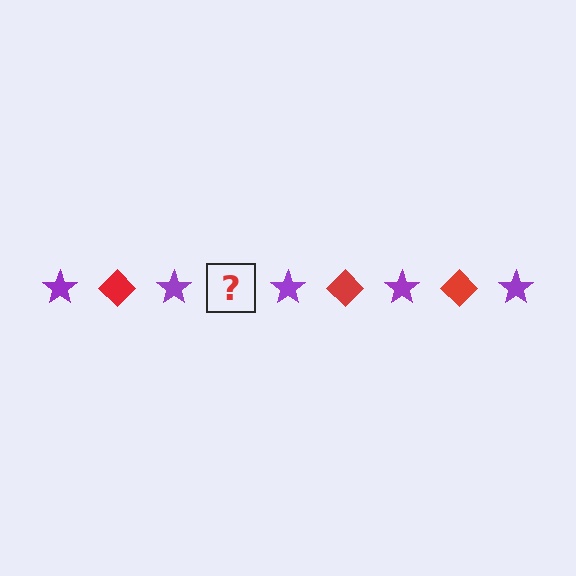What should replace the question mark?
The question mark should be replaced with a red diamond.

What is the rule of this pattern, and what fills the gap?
The rule is that the pattern alternates between purple star and red diamond. The gap should be filled with a red diamond.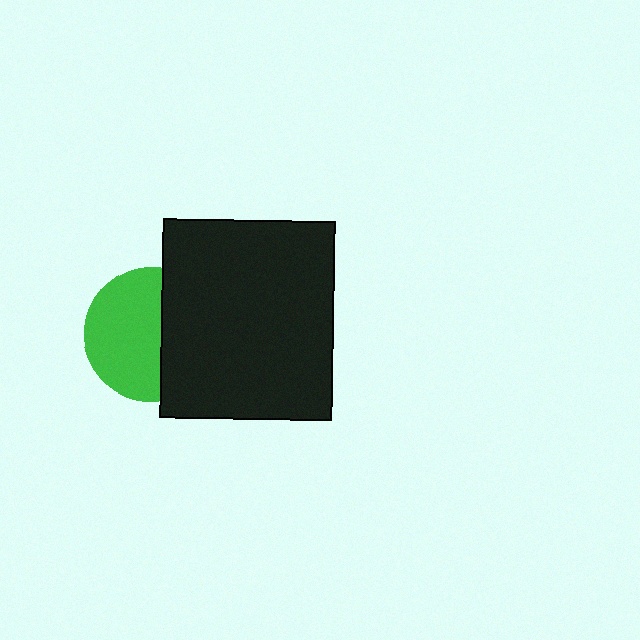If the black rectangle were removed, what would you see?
You would see the complete green circle.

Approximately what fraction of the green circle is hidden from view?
Roughly 41% of the green circle is hidden behind the black rectangle.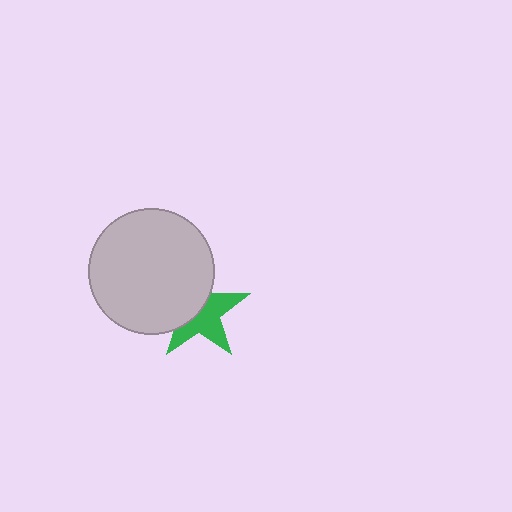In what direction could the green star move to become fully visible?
The green star could move toward the lower-right. That would shift it out from behind the light gray circle entirely.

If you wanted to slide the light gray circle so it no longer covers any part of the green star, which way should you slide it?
Slide it toward the upper-left — that is the most direct way to separate the two shapes.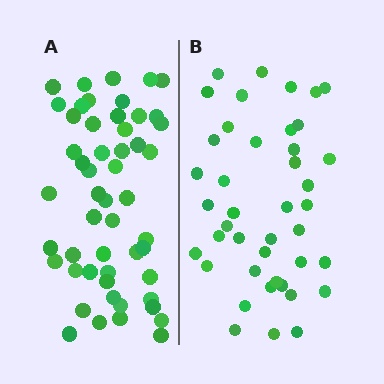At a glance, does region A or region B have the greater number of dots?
Region A (the left region) has more dots.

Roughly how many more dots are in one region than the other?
Region A has roughly 10 or so more dots than region B.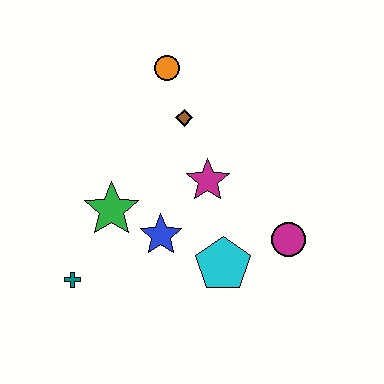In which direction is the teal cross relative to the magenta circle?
The teal cross is to the left of the magenta circle.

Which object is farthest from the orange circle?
The teal cross is farthest from the orange circle.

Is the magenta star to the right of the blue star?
Yes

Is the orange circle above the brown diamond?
Yes